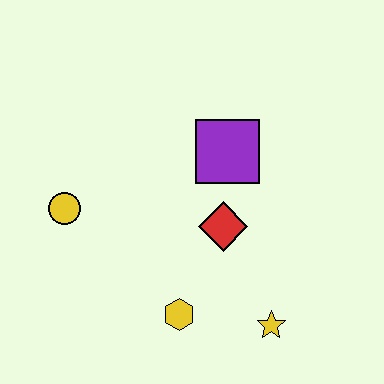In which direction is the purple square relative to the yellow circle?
The purple square is to the right of the yellow circle.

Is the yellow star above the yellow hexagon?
No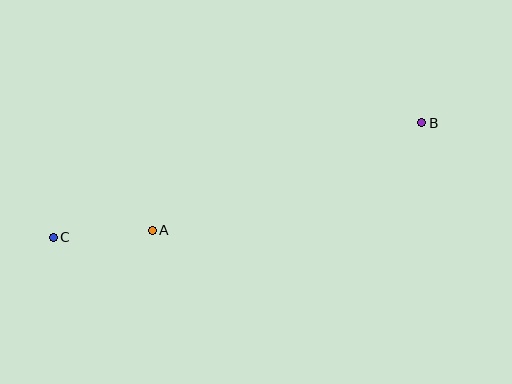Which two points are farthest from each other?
Points B and C are farthest from each other.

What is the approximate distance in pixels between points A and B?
The distance between A and B is approximately 290 pixels.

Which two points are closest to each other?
Points A and C are closest to each other.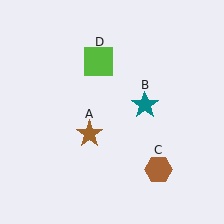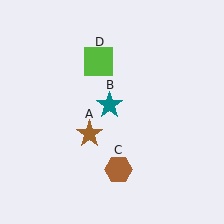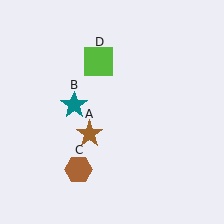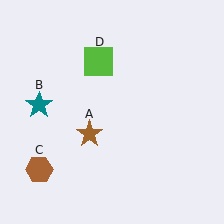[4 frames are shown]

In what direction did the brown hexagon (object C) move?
The brown hexagon (object C) moved left.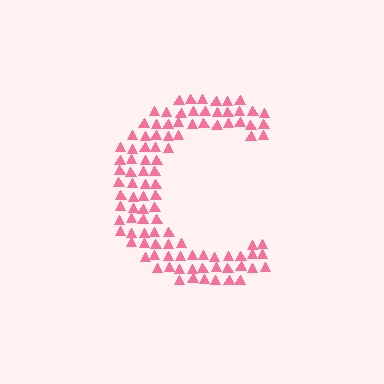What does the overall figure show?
The overall figure shows the letter C.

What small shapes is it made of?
It is made of small triangles.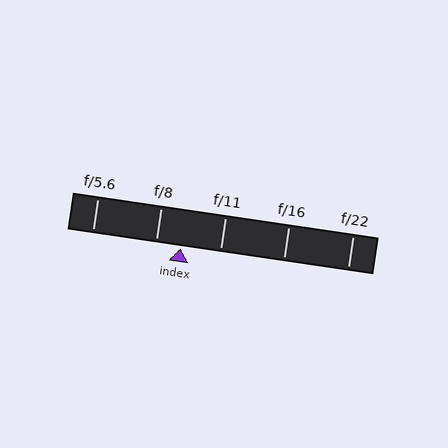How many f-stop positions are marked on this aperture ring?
There are 5 f-stop positions marked.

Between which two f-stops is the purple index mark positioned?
The index mark is between f/8 and f/11.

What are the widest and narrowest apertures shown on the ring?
The widest aperture shown is f/5.6 and the narrowest is f/22.